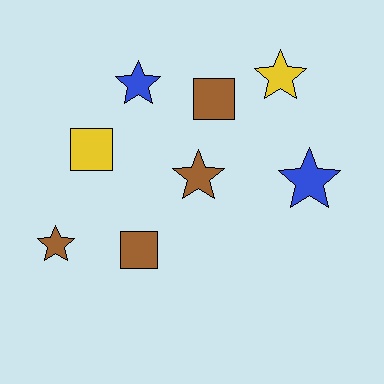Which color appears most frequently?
Brown, with 4 objects.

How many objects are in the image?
There are 8 objects.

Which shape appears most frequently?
Star, with 5 objects.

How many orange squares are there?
There are no orange squares.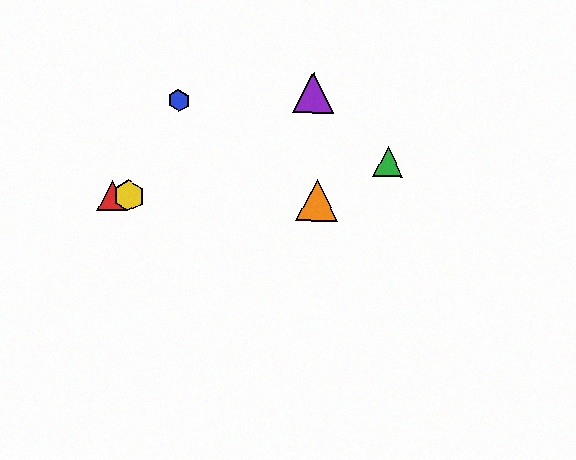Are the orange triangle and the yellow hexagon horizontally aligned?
Yes, both are at y≈200.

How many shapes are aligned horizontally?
3 shapes (the red triangle, the yellow hexagon, the orange triangle) are aligned horizontally.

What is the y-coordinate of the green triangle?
The green triangle is at y≈162.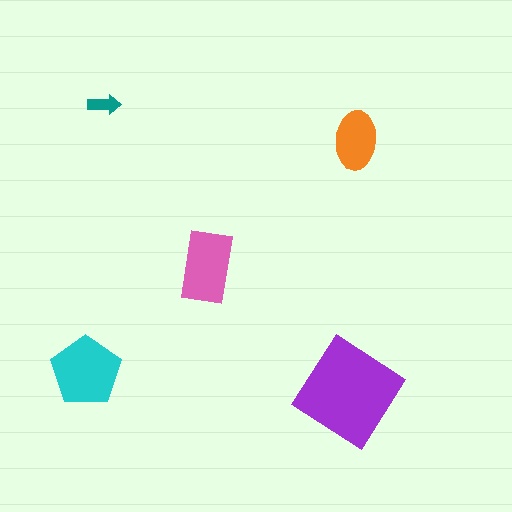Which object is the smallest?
The teal arrow.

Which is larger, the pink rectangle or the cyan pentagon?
The cyan pentagon.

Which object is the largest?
The purple diamond.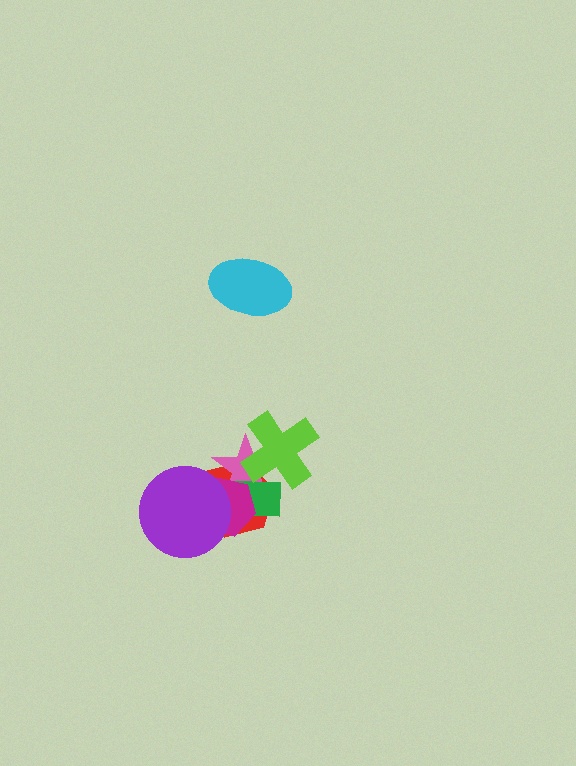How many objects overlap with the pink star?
4 objects overlap with the pink star.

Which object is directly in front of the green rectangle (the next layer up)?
The lime cross is directly in front of the green rectangle.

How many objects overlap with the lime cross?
3 objects overlap with the lime cross.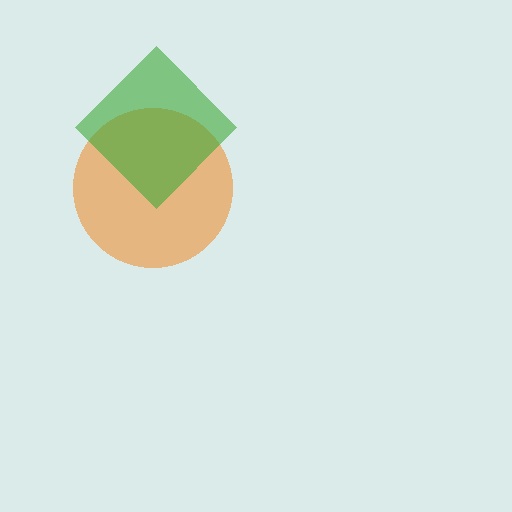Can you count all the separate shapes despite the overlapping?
Yes, there are 2 separate shapes.